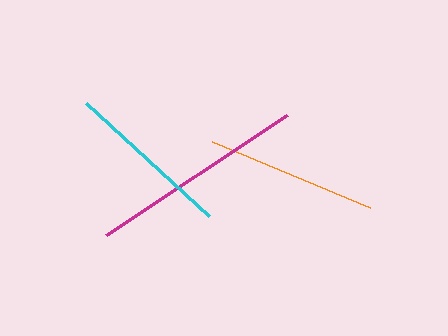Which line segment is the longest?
The magenta line is the longest at approximately 217 pixels.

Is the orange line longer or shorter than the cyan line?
The orange line is longer than the cyan line.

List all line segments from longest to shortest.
From longest to shortest: magenta, orange, cyan.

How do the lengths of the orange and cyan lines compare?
The orange and cyan lines are approximately the same length.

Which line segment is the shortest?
The cyan line is the shortest at approximately 167 pixels.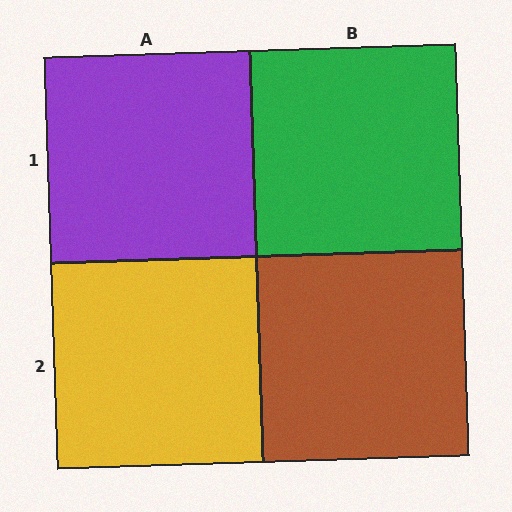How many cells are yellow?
1 cell is yellow.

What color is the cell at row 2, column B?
Brown.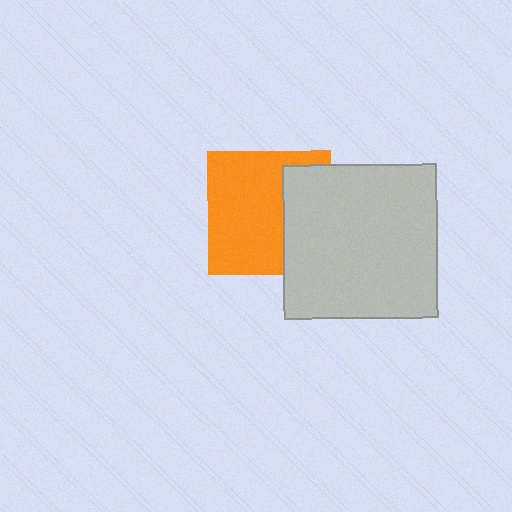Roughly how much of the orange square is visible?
Most of it is visible (roughly 66%).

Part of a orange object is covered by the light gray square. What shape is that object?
It is a square.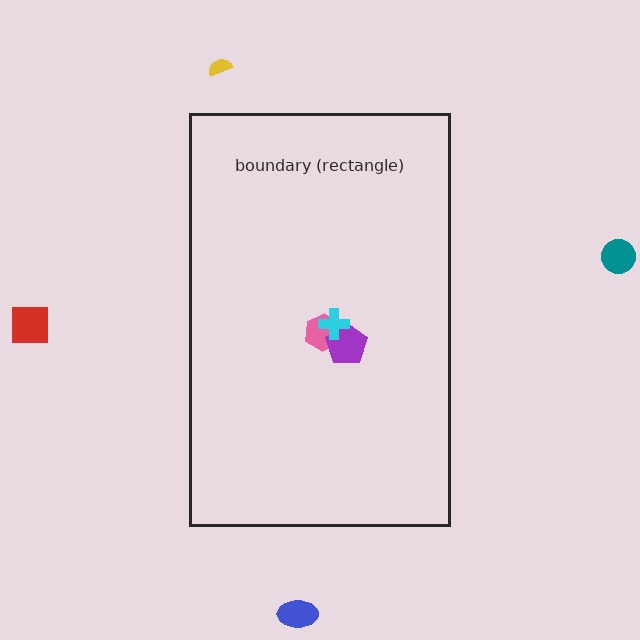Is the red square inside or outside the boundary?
Outside.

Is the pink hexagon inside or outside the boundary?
Inside.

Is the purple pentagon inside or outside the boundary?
Inside.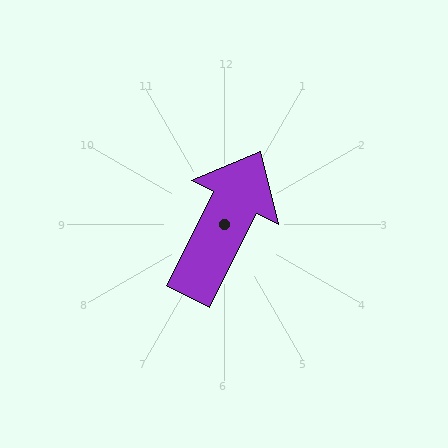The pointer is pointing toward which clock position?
Roughly 1 o'clock.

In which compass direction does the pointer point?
Northeast.